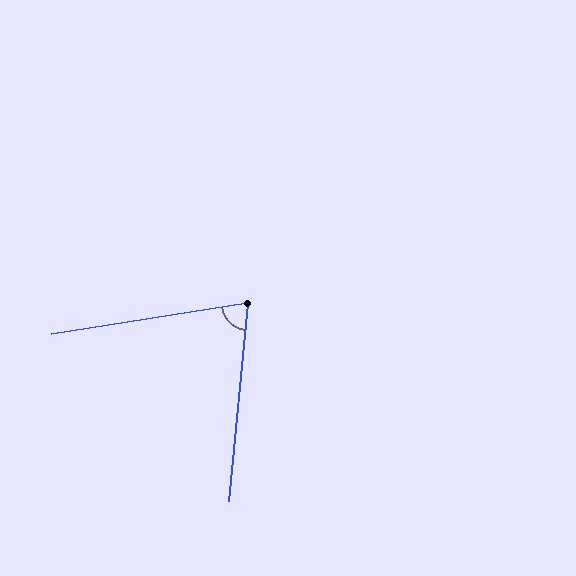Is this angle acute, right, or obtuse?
It is acute.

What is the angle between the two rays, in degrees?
Approximately 76 degrees.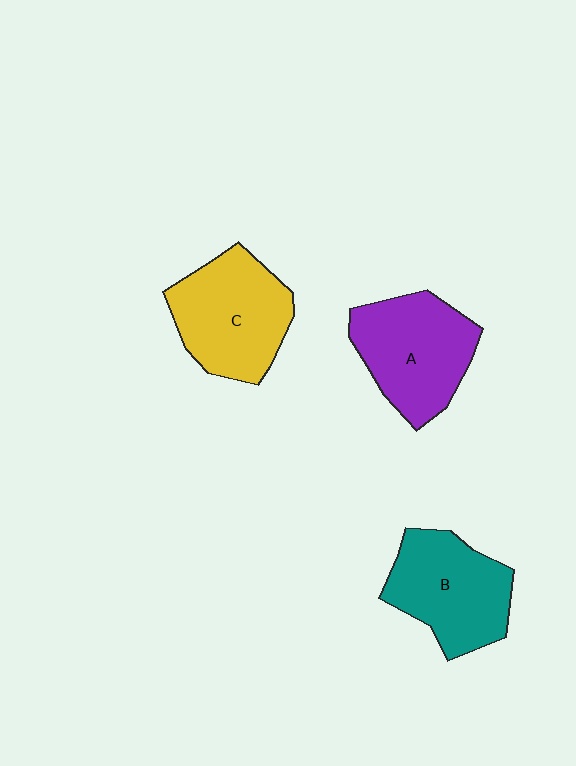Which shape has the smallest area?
Shape B (teal).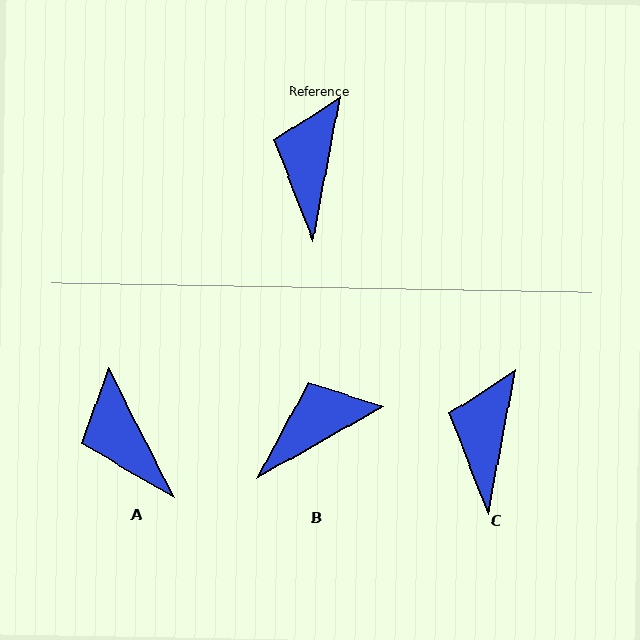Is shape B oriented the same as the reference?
No, it is off by about 50 degrees.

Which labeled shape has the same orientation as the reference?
C.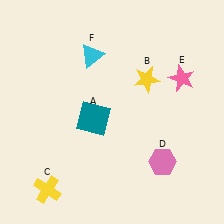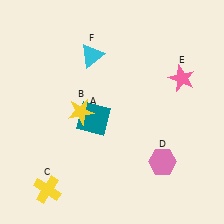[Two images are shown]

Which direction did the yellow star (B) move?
The yellow star (B) moved left.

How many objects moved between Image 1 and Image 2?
1 object moved between the two images.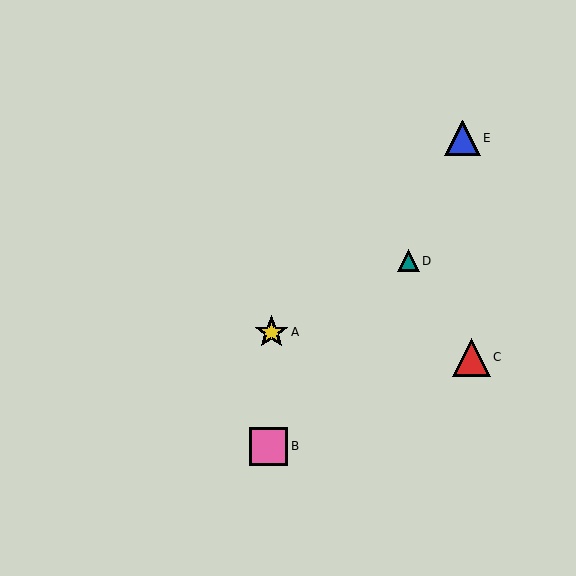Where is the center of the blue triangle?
The center of the blue triangle is at (462, 138).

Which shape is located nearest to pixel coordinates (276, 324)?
The yellow star (labeled A) at (271, 332) is nearest to that location.